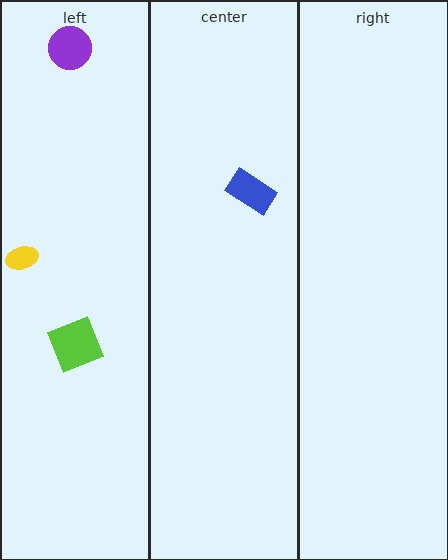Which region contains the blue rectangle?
The center region.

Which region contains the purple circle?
The left region.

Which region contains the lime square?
The left region.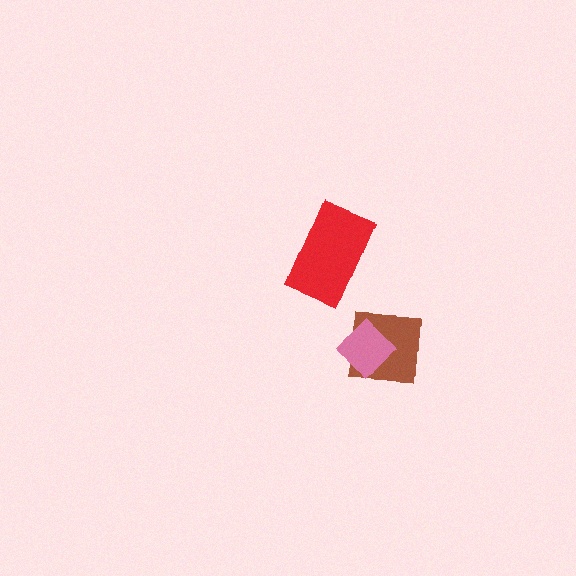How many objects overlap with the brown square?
1 object overlaps with the brown square.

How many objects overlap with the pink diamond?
1 object overlaps with the pink diamond.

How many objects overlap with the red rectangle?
0 objects overlap with the red rectangle.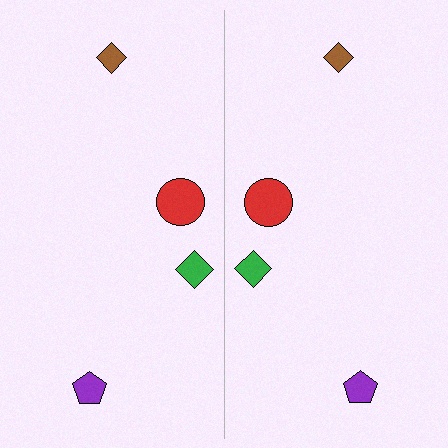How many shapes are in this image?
There are 8 shapes in this image.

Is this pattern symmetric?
Yes, this pattern has bilateral (reflection) symmetry.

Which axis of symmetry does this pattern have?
The pattern has a vertical axis of symmetry running through the center of the image.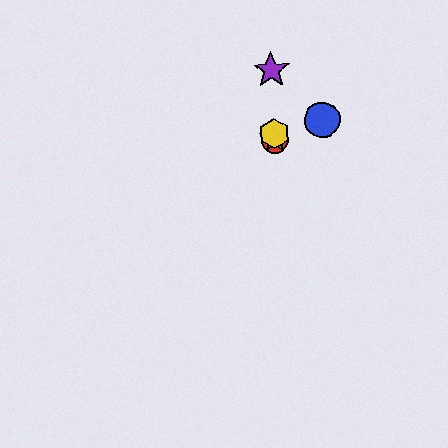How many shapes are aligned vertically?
4 shapes (the red circle, the green star, the yellow hexagon, the purple star) are aligned vertically.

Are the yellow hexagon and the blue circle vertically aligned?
No, the yellow hexagon is at x≈274 and the blue circle is at x≈322.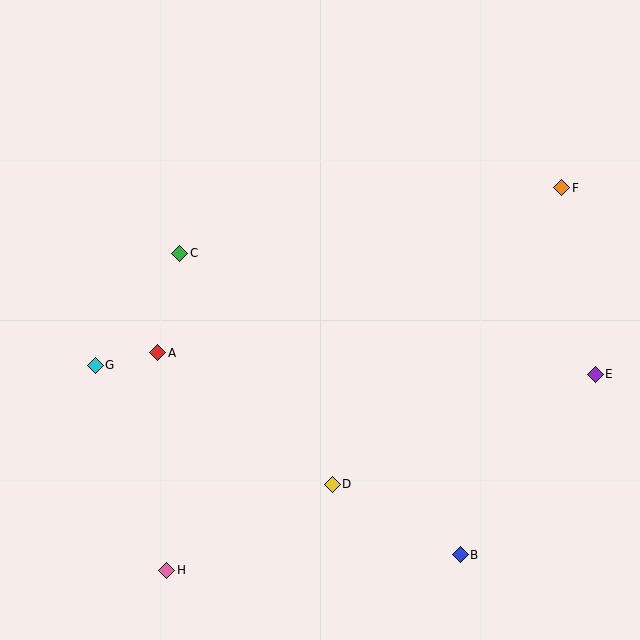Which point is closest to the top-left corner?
Point C is closest to the top-left corner.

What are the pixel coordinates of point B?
Point B is at (460, 555).